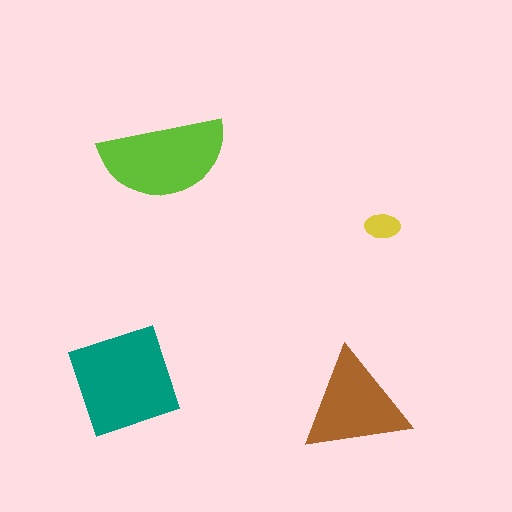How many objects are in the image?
There are 4 objects in the image.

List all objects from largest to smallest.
The teal square, the lime semicircle, the brown triangle, the yellow ellipse.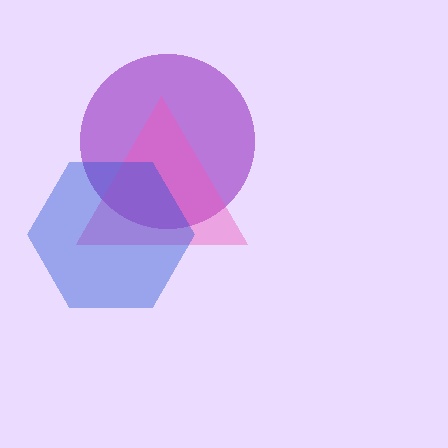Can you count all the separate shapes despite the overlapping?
Yes, there are 3 separate shapes.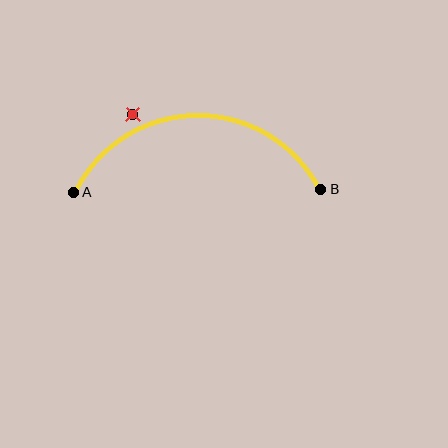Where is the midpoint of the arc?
The arc midpoint is the point on the curve farthest from the straight line joining A and B. It sits above that line.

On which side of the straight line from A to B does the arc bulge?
The arc bulges above the straight line connecting A and B.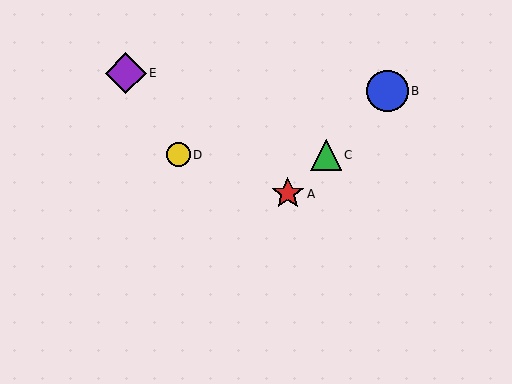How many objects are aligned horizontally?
2 objects (C, D) are aligned horizontally.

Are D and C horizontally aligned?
Yes, both are at y≈155.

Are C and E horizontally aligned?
No, C is at y≈155 and E is at y≈73.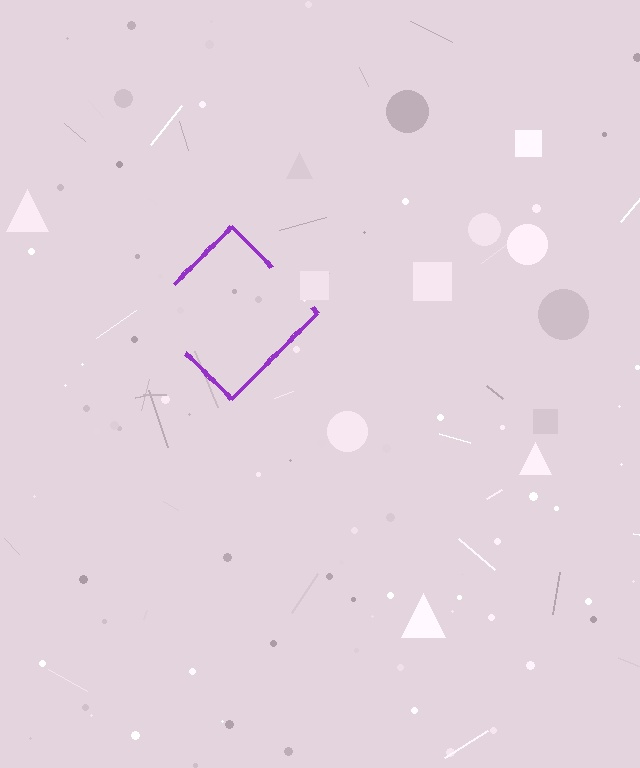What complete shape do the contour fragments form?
The contour fragments form a diamond.